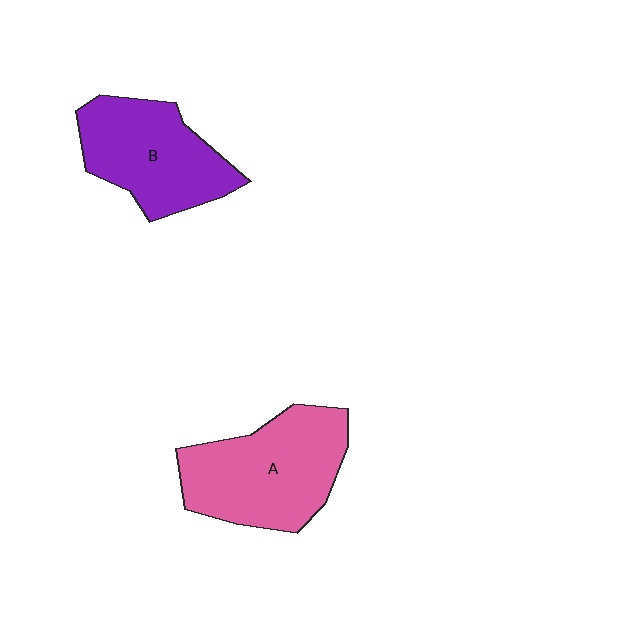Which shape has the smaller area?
Shape B (purple).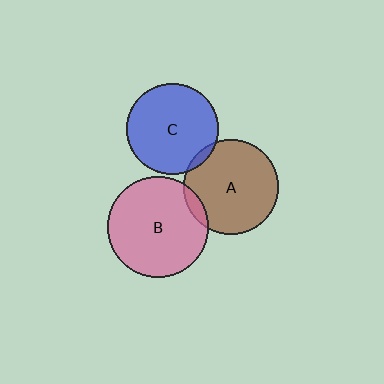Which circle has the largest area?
Circle B (pink).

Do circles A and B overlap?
Yes.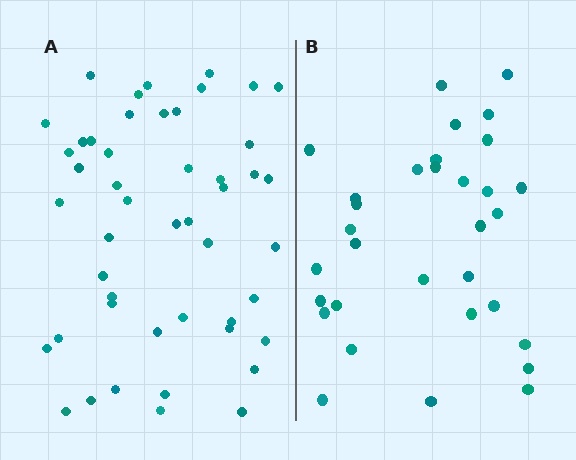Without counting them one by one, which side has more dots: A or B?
Region A (the left region) has more dots.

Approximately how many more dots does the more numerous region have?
Region A has approximately 15 more dots than region B.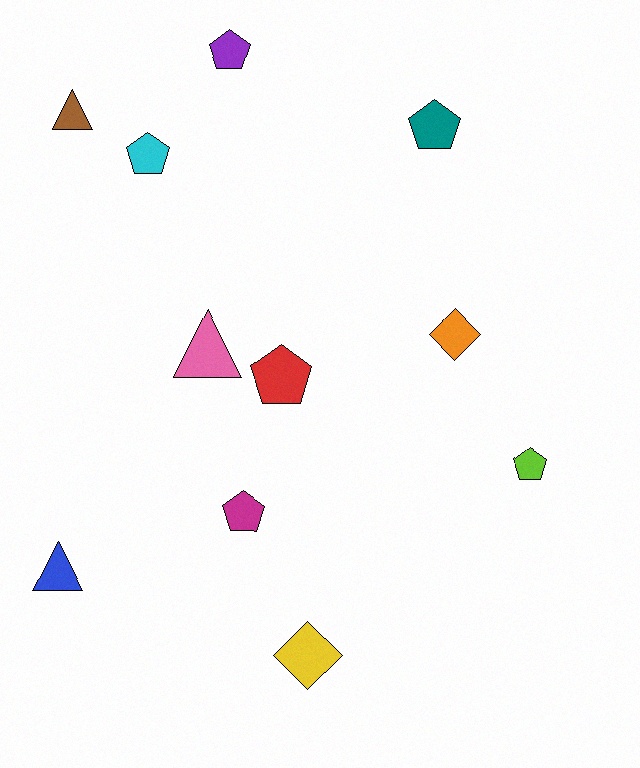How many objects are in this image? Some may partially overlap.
There are 11 objects.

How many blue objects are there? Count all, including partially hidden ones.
There is 1 blue object.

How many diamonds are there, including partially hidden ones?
There are 2 diamonds.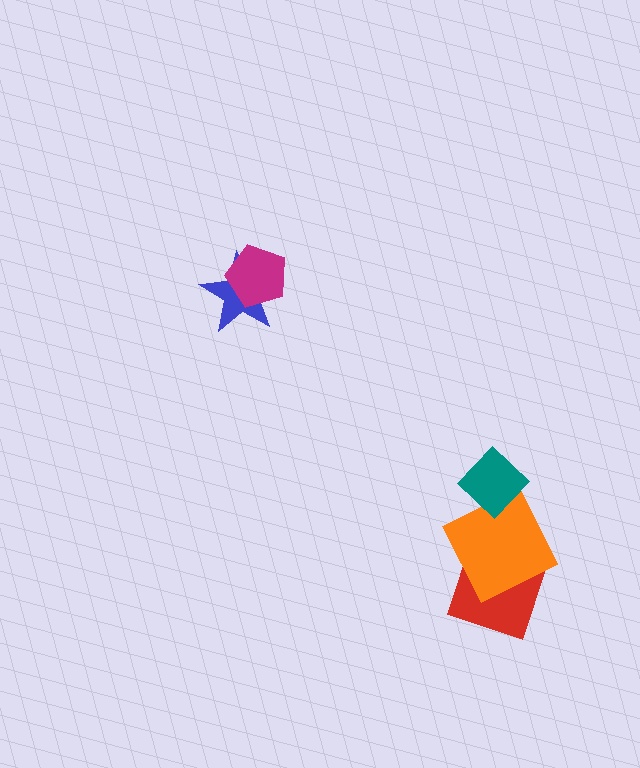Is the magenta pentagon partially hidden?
No, no other shape covers it.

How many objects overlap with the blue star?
1 object overlaps with the blue star.